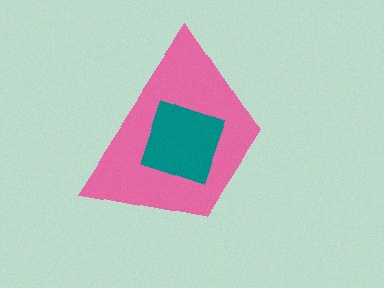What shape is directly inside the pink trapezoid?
The teal diamond.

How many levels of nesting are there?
2.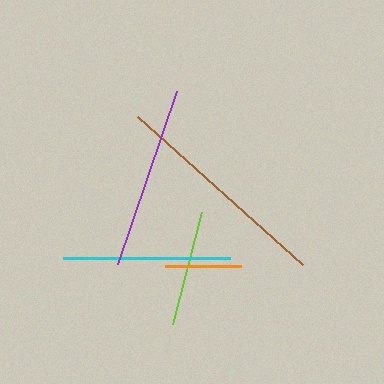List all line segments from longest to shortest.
From longest to shortest: brown, purple, cyan, lime, orange.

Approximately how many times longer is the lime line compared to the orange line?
The lime line is approximately 1.5 times the length of the orange line.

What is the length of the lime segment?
The lime segment is approximately 116 pixels long.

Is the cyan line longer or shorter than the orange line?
The cyan line is longer than the orange line.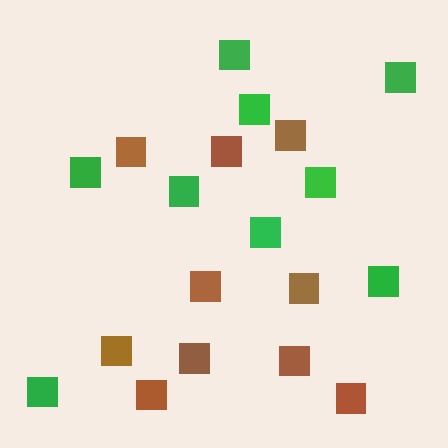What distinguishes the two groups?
There are 2 groups: one group of green squares (9) and one group of brown squares (10).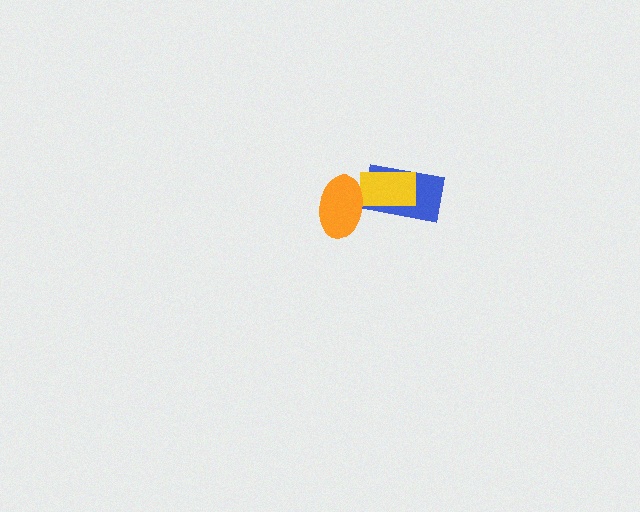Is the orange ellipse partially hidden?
No, no other shape covers it.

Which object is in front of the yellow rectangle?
The orange ellipse is in front of the yellow rectangle.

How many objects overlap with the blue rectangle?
1 object overlaps with the blue rectangle.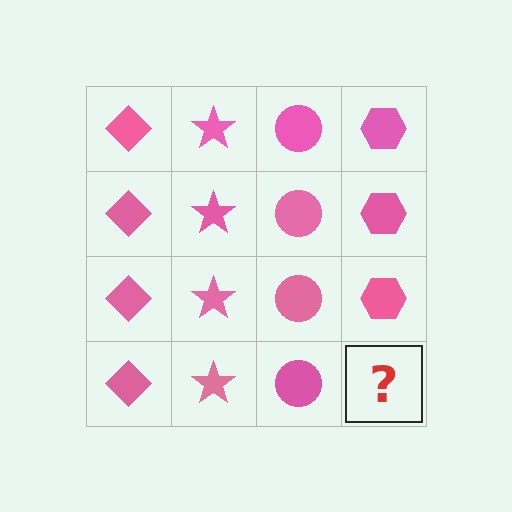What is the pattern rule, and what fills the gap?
The rule is that each column has a consistent shape. The gap should be filled with a pink hexagon.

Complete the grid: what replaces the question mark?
The question mark should be replaced with a pink hexagon.